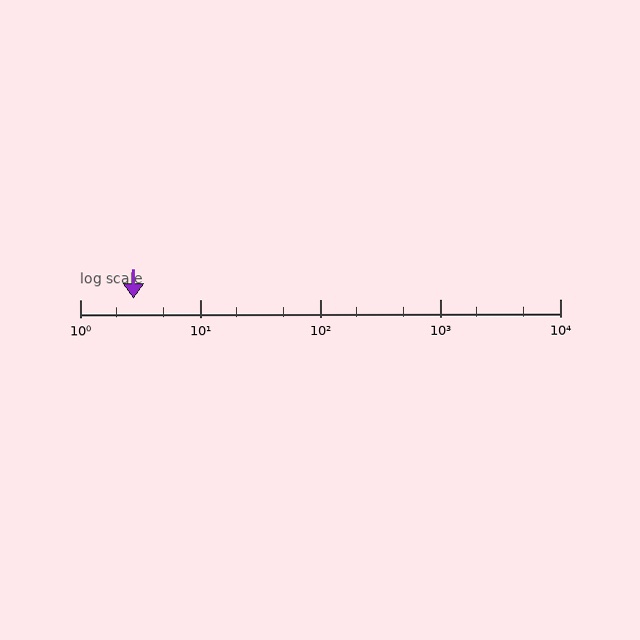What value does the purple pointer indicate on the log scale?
The pointer indicates approximately 2.8.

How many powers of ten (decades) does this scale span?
The scale spans 4 decades, from 1 to 10000.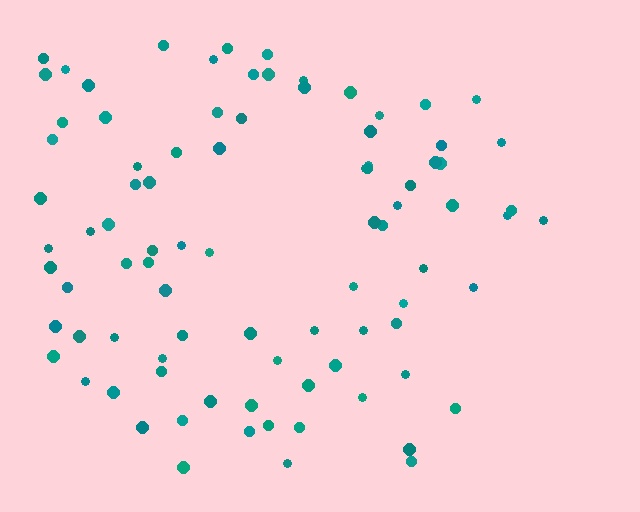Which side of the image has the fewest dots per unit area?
The right.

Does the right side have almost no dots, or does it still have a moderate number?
Still a moderate number, just noticeably fewer than the left.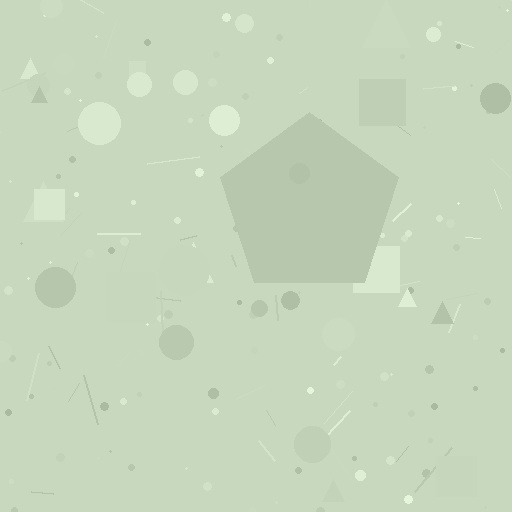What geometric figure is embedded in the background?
A pentagon is embedded in the background.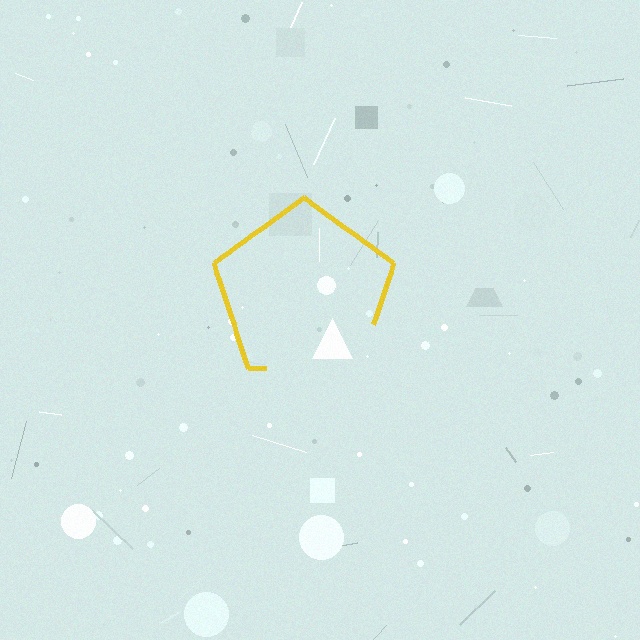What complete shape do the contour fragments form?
The contour fragments form a pentagon.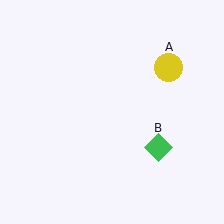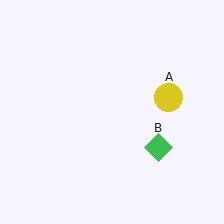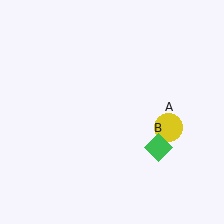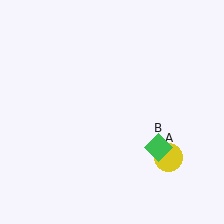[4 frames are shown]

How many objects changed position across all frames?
1 object changed position: yellow circle (object A).